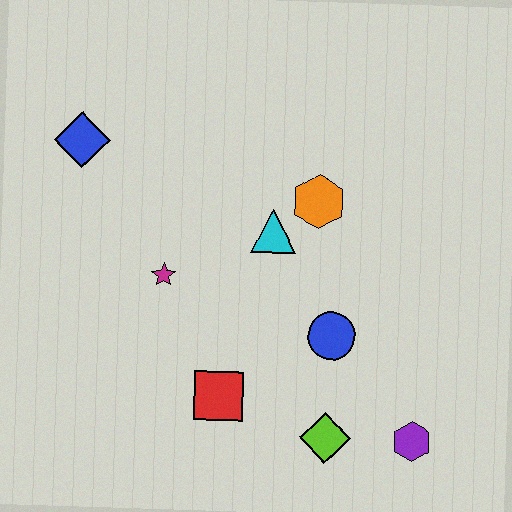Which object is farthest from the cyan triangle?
The purple hexagon is farthest from the cyan triangle.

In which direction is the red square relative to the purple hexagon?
The red square is to the left of the purple hexagon.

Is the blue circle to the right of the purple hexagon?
No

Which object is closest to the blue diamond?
The magenta star is closest to the blue diamond.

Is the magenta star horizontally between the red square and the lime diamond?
No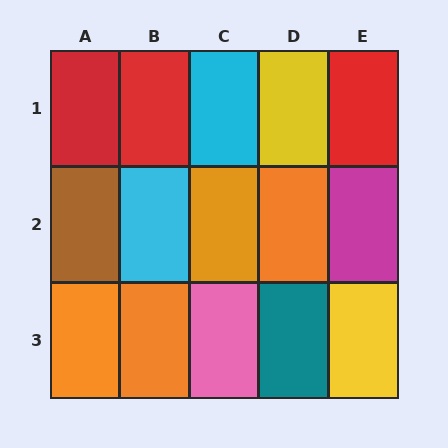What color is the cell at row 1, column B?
Red.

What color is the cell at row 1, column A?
Red.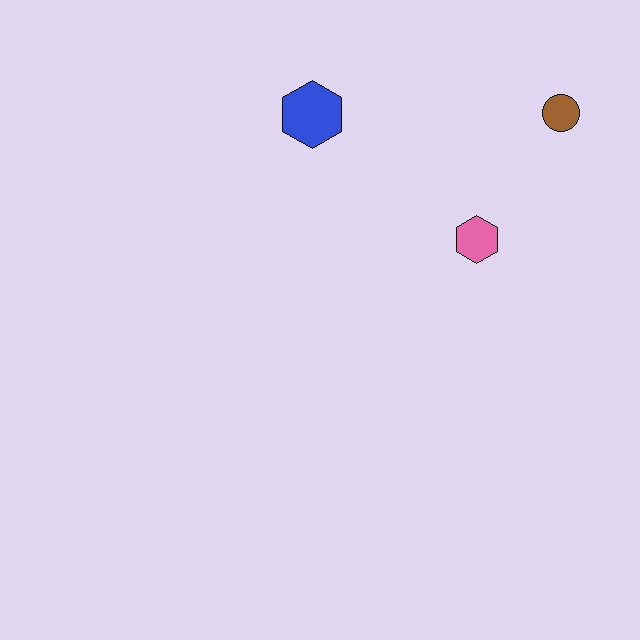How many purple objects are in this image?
There are no purple objects.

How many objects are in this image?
There are 3 objects.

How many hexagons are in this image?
There are 2 hexagons.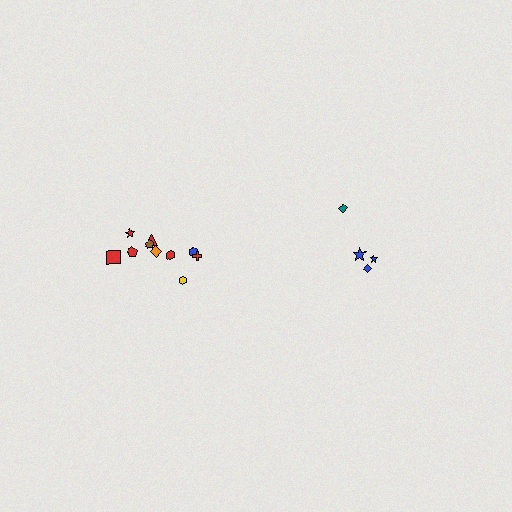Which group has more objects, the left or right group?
The left group.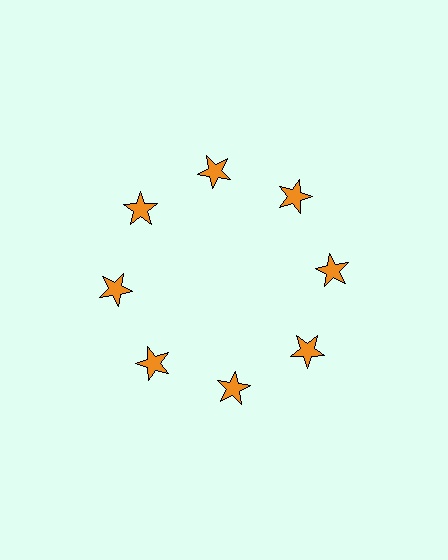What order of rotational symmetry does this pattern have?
This pattern has 8-fold rotational symmetry.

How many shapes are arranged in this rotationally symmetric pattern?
There are 8 shapes, arranged in 8 groups of 1.